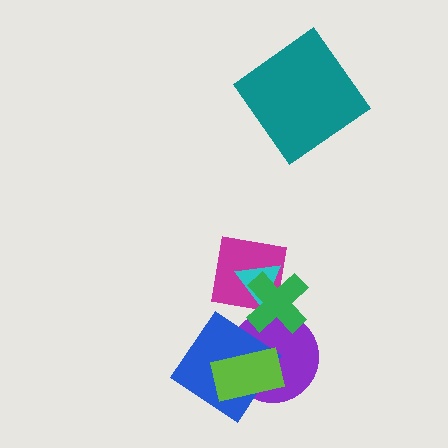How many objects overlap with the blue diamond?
2 objects overlap with the blue diamond.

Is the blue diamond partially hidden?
Yes, it is partially covered by another shape.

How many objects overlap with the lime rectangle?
2 objects overlap with the lime rectangle.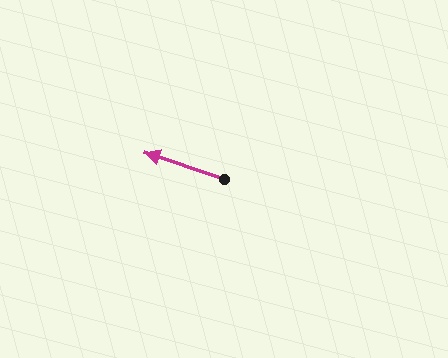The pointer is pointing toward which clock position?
Roughly 10 o'clock.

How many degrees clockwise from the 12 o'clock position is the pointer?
Approximately 289 degrees.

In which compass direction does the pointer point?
West.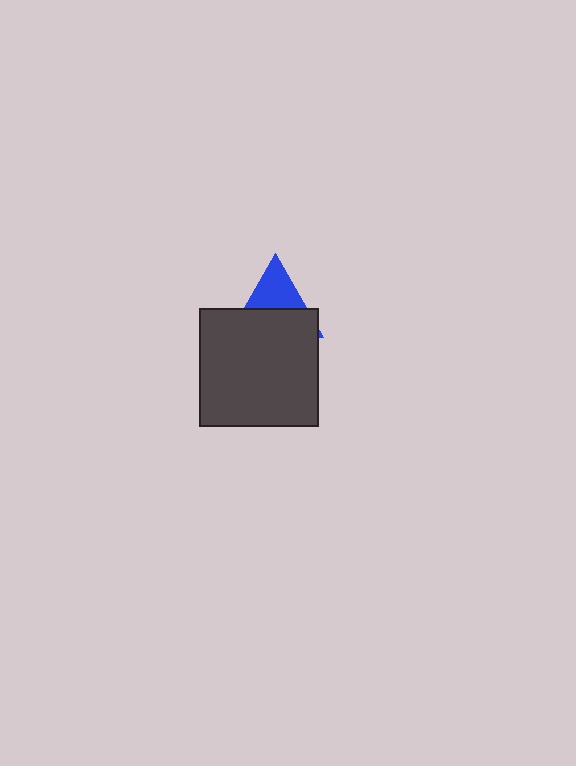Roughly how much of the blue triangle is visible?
A small part of it is visible (roughly 42%).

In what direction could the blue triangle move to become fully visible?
The blue triangle could move up. That would shift it out from behind the dark gray square entirely.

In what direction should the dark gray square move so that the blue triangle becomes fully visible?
The dark gray square should move down. That is the shortest direction to clear the overlap and leave the blue triangle fully visible.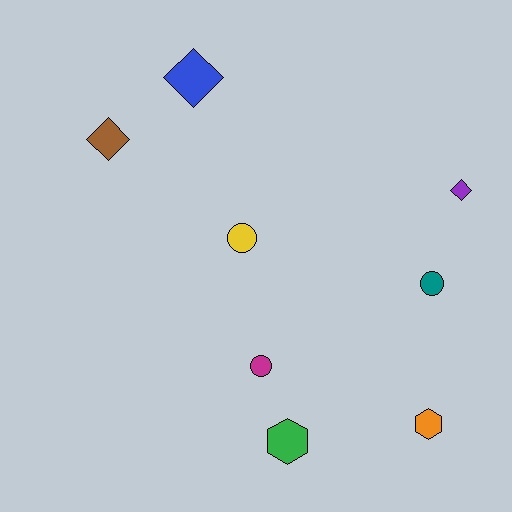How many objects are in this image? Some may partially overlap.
There are 8 objects.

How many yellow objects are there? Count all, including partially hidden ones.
There is 1 yellow object.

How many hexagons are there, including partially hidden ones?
There are 2 hexagons.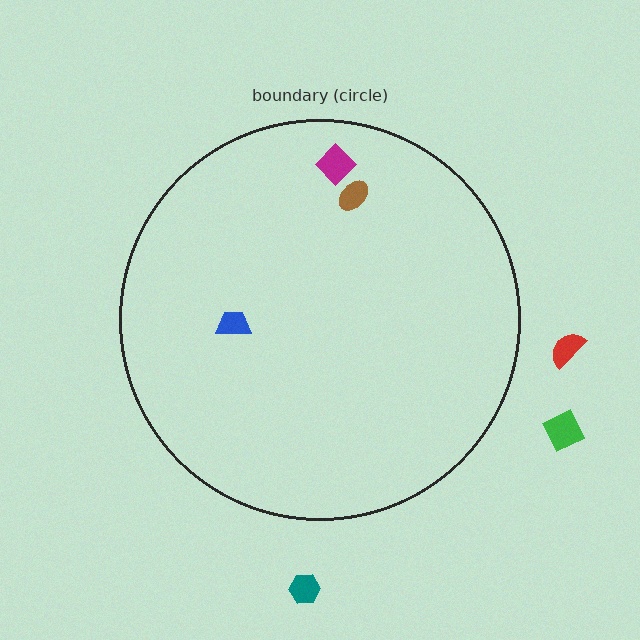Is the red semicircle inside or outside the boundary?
Outside.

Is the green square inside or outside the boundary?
Outside.